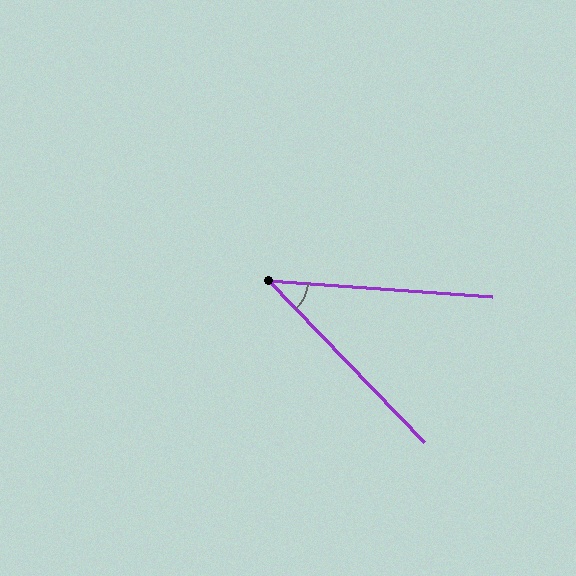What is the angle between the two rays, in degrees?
Approximately 42 degrees.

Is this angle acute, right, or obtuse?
It is acute.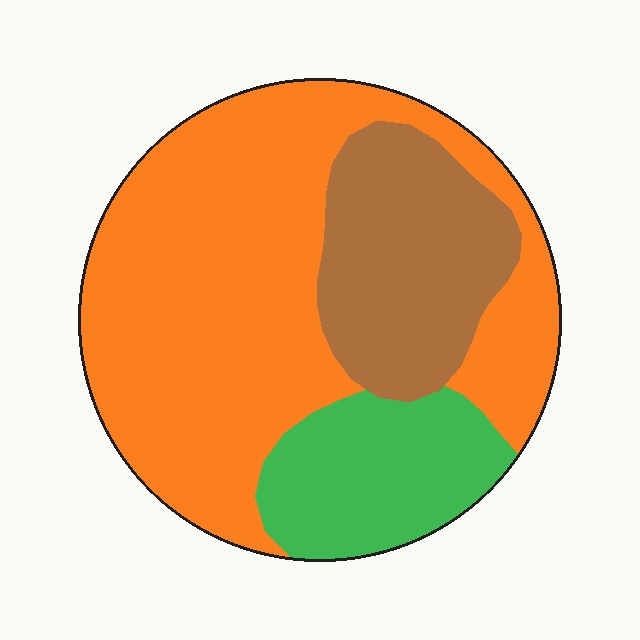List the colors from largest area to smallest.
From largest to smallest: orange, brown, green.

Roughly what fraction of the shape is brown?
Brown covers about 20% of the shape.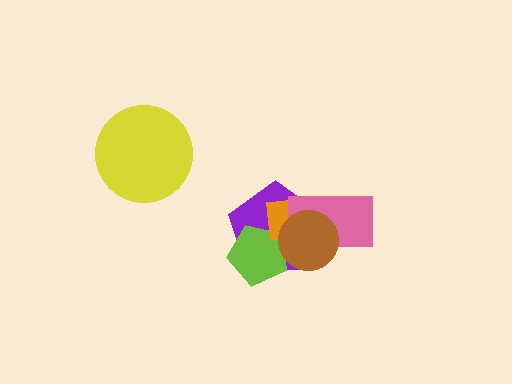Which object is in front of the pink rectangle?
The brown circle is in front of the pink rectangle.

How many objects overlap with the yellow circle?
0 objects overlap with the yellow circle.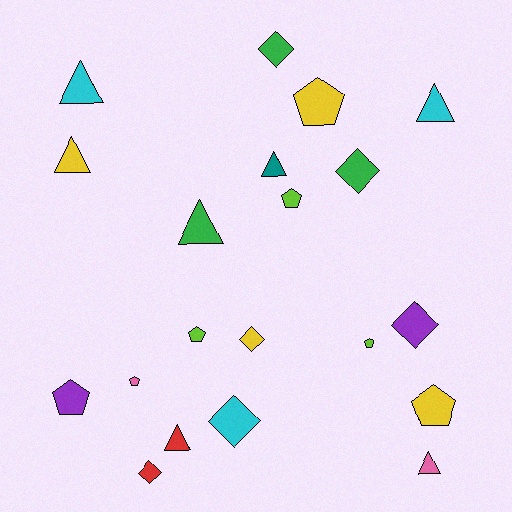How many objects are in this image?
There are 20 objects.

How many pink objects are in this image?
There are 2 pink objects.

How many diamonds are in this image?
There are 6 diamonds.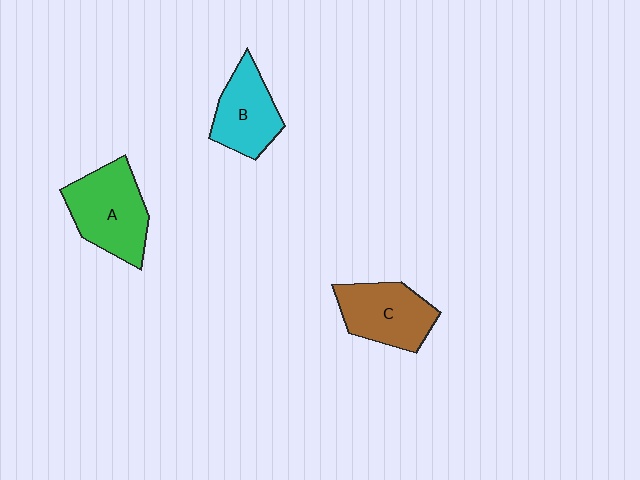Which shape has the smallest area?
Shape B (cyan).